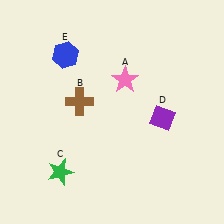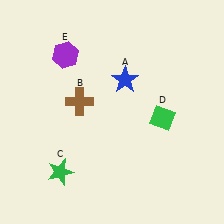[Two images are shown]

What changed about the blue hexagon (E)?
In Image 1, E is blue. In Image 2, it changed to purple.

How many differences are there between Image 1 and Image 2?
There are 3 differences between the two images.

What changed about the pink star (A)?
In Image 1, A is pink. In Image 2, it changed to blue.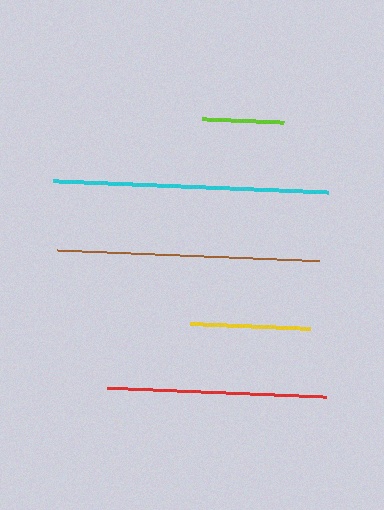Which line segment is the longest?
The cyan line is the longest at approximately 275 pixels.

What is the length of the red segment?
The red segment is approximately 219 pixels long.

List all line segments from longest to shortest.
From longest to shortest: cyan, brown, red, yellow, lime.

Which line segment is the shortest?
The lime line is the shortest at approximately 82 pixels.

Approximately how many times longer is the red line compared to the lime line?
The red line is approximately 2.7 times the length of the lime line.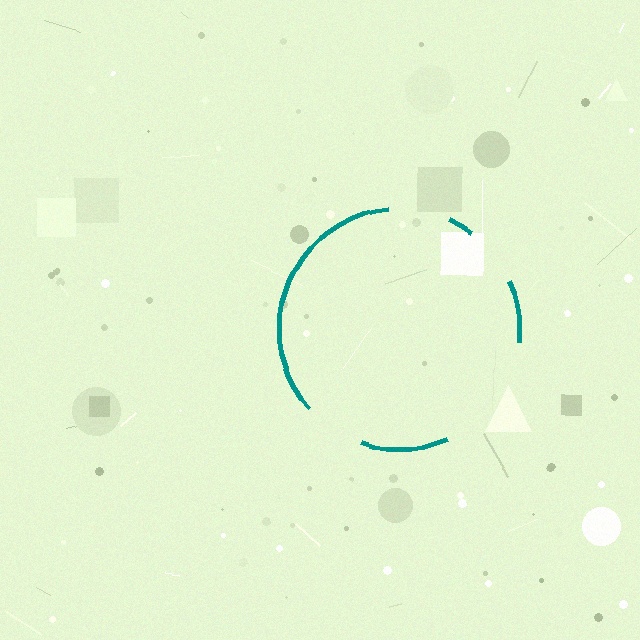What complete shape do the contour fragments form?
The contour fragments form a circle.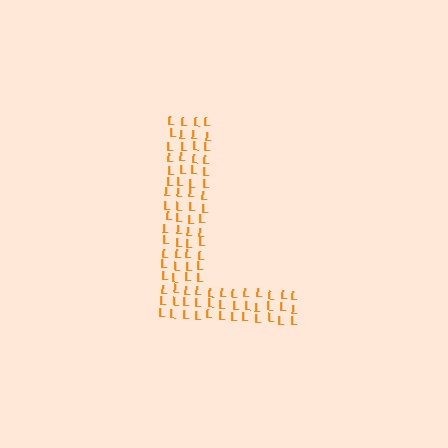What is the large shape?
The large shape is the letter L.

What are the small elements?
The small elements are letter L's.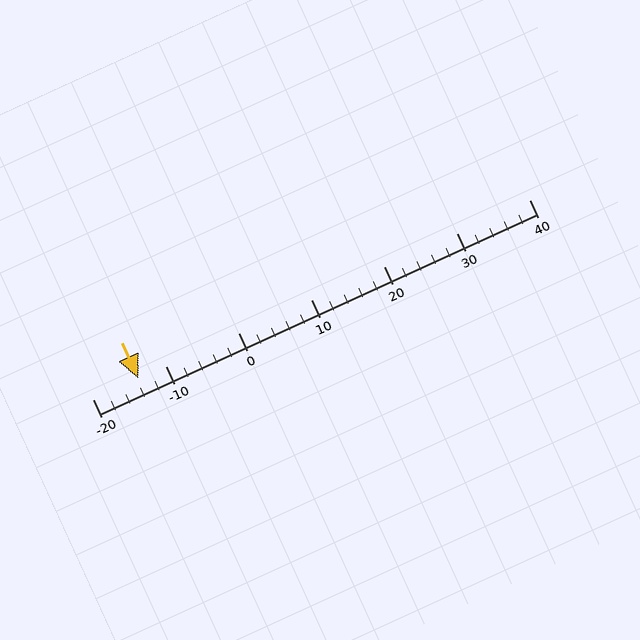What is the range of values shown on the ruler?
The ruler shows values from -20 to 40.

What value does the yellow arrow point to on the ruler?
The yellow arrow points to approximately -14.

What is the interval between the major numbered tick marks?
The major tick marks are spaced 10 units apart.